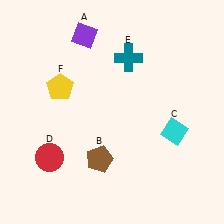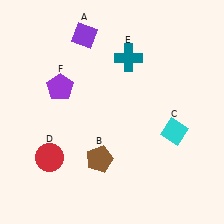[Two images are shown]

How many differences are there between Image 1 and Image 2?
There is 1 difference between the two images.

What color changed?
The pentagon (F) changed from yellow in Image 1 to purple in Image 2.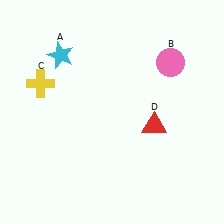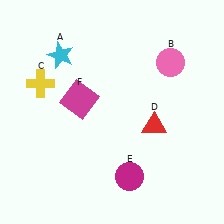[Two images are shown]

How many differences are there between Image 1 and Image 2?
There are 2 differences between the two images.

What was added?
A magenta circle (E), a magenta square (F) were added in Image 2.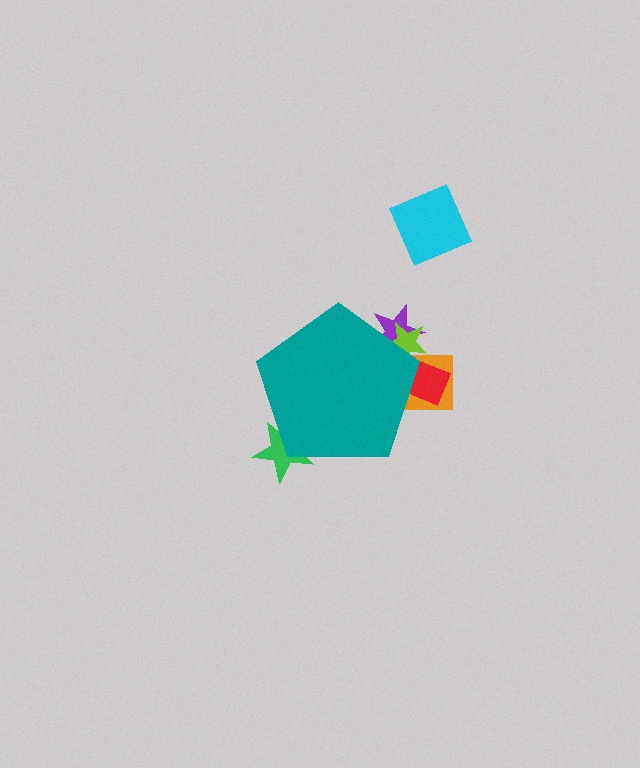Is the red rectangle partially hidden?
Yes, the red rectangle is partially hidden behind the teal pentagon.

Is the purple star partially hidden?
Yes, the purple star is partially hidden behind the teal pentagon.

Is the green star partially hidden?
Yes, the green star is partially hidden behind the teal pentagon.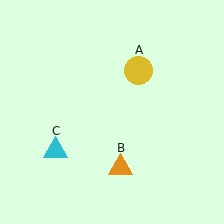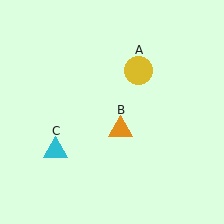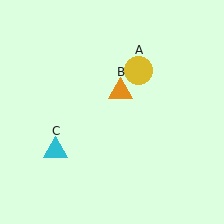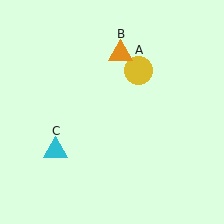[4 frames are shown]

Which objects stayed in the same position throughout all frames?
Yellow circle (object A) and cyan triangle (object C) remained stationary.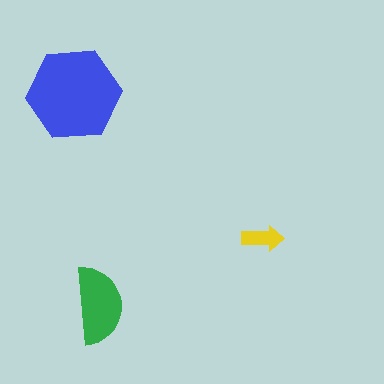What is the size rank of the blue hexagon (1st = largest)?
1st.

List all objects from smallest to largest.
The yellow arrow, the green semicircle, the blue hexagon.